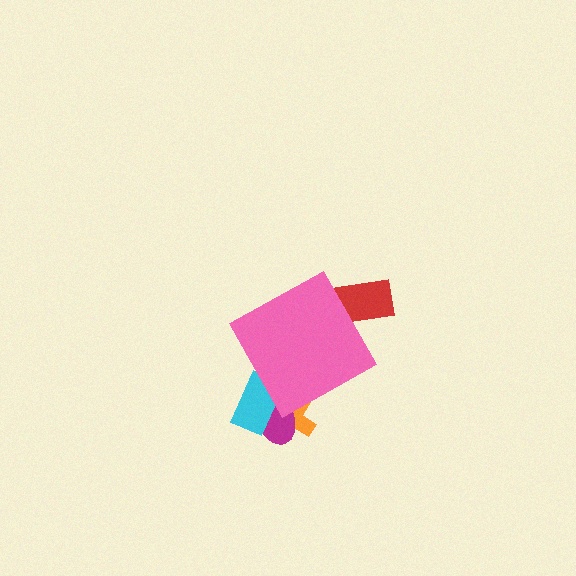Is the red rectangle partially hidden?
Yes, the red rectangle is partially hidden behind the pink diamond.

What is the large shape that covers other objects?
A pink diamond.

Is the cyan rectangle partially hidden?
Yes, the cyan rectangle is partially hidden behind the pink diamond.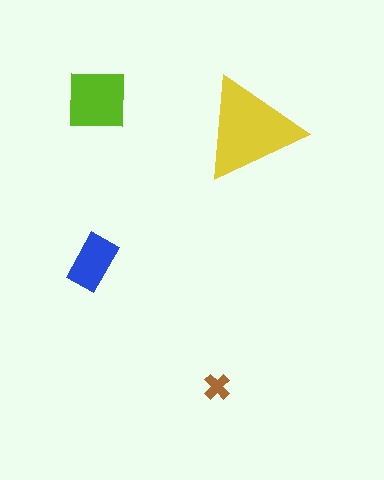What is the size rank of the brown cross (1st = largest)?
4th.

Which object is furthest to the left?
The blue rectangle is leftmost.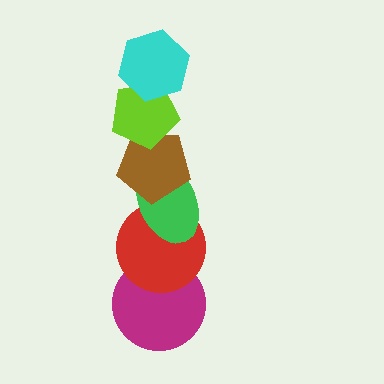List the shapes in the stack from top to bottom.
From top to bottom: the cyan hexagon, the lime pentagon, the brown pentagon, the green ellipse, the red circle, the magenta circle.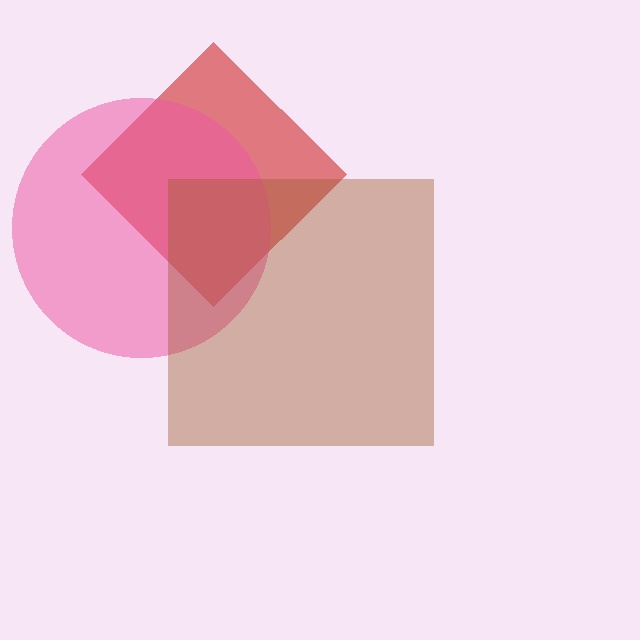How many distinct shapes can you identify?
There are 3 distinct shapes: a red diamond, a pink circle, a brown square.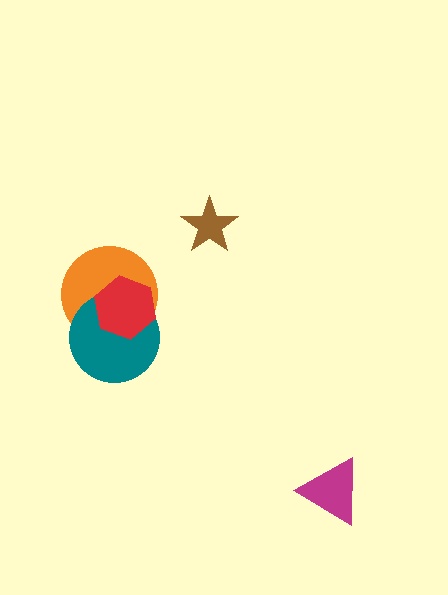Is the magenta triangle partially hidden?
No, no other shape covers it.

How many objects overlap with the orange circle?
2 objects overlap with the orange circle.